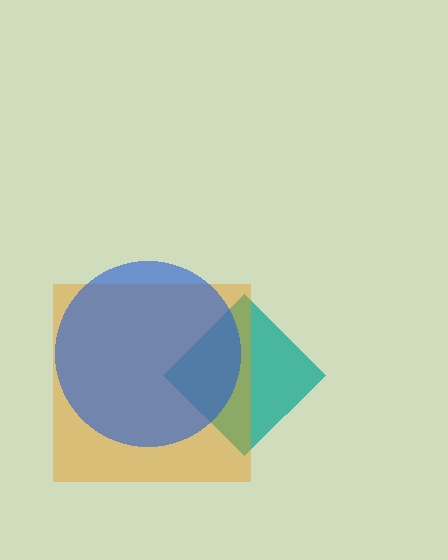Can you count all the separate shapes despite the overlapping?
Yes, there are 3 separate shapes.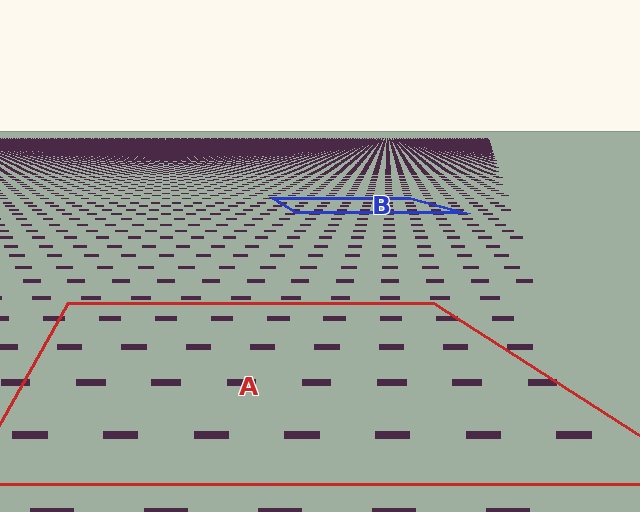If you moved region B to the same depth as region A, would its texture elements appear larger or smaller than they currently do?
They would appear larger. At a closer depth, the same texture elements are projected at a bigger on-screen size.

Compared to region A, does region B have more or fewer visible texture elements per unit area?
Region B has more texture elements per unit area — they are packed more densely because it is farther away.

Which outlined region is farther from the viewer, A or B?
Region B is farther from the viewer — the texture elements inside it appear smaller and more densely packed.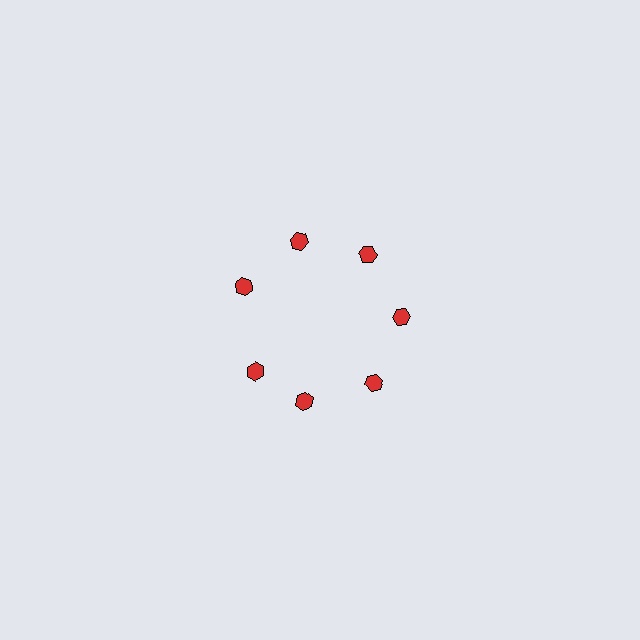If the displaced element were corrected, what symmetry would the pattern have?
It would have 7-fold rotational symmetry — the pattern would map onto itself every 51 degrees.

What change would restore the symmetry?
The symmetry would be restored by rotating it back into even spacing with its neighbors so that all 7 hexagons sit at equal angles and equal distance from the center.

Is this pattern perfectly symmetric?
No. The 7 red hexagons are arranged in a ring, but one element near the 8 o'clock position is rotated out of alignment along the ring, breaking the 7-fold rotational symmetry.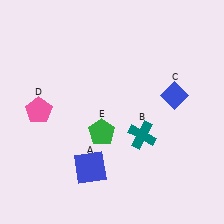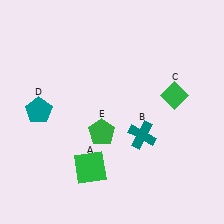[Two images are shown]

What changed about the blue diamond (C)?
In Image 1, C is blue. In Image 2, it changed to green.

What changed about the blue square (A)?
In Image 1, A is blue. In Image 2, it changed to green.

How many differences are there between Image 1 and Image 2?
There are 3 differences between the two images.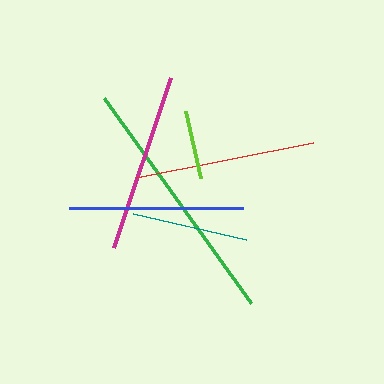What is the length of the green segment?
The green segment is approximately 252 pixels long.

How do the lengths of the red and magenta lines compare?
The red and magenta lines are approximately the same length.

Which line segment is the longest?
The green line is the longest at approximately 252 pixels.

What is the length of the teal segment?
The teal segment is approximately 116 pixels long.